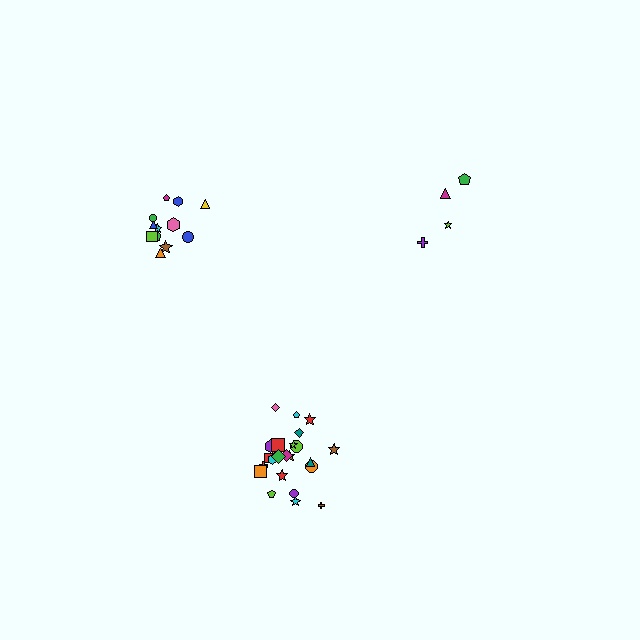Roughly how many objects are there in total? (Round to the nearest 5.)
Roughly 40 objects in total.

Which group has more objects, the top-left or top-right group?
The top-left group.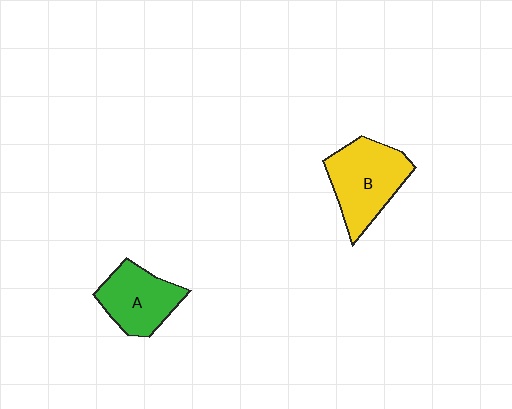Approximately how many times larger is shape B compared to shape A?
Approximately 1.3 times.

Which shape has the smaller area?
Shape A (green).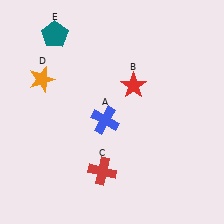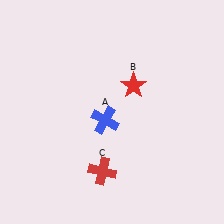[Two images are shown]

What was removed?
The orange star (D), the teal pentagon (E) were removed in Image 2.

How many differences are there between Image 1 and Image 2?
There are 2 differences between the two images.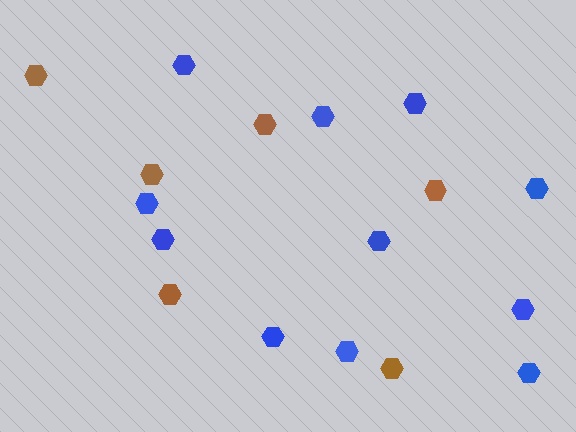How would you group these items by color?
There are 2 groups: one group of blue hexagons (11) and one group of brown hexagons (6).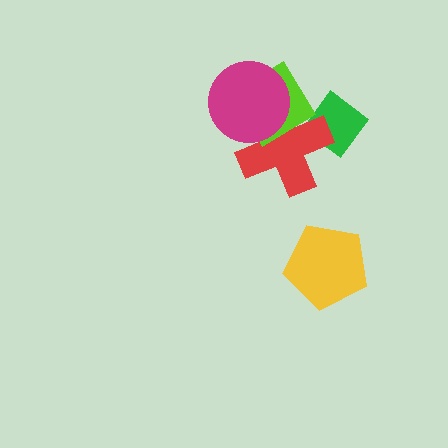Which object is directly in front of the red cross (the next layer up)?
The lime diamond is directly in front of the red cross.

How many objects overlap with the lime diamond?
3 objects overlap with the lime diamond.